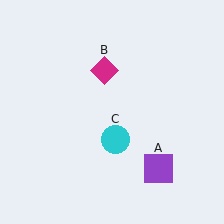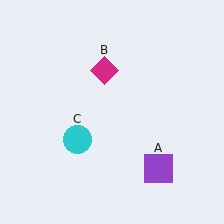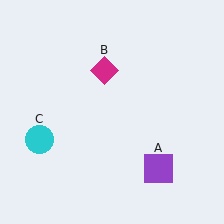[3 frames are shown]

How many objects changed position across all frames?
1 object changed position: cyan circle (object C).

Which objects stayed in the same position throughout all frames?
Purple square (object A) and magenta diamond (object B) remained stationary.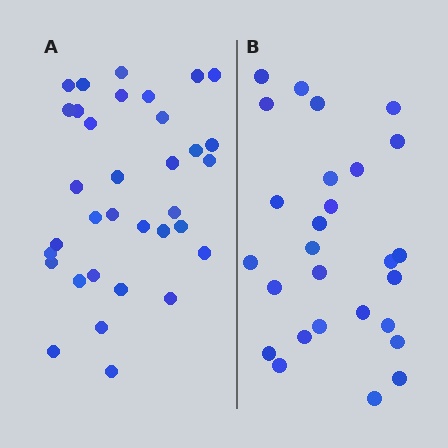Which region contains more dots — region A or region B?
Region A (the left region) has more dots.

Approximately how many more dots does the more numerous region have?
Region A has roughly 8 or so more dots than region B.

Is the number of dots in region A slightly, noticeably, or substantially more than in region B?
Region A has noticeably more, but not dramatically so. The ratio is roughly 1.3 to 1.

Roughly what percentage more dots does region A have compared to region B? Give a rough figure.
About 25% more.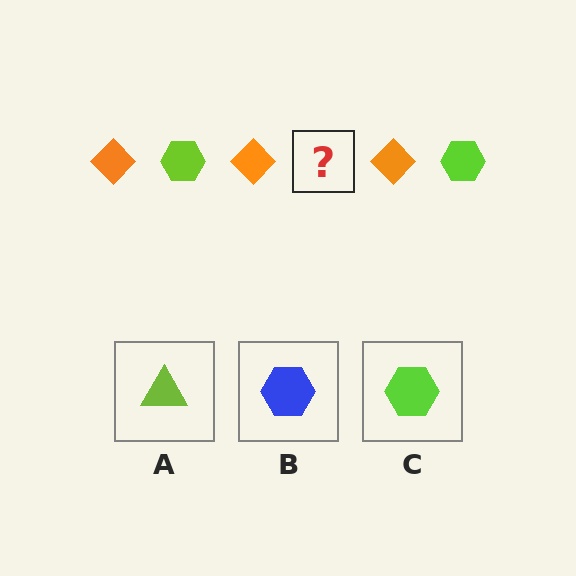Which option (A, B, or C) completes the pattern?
C.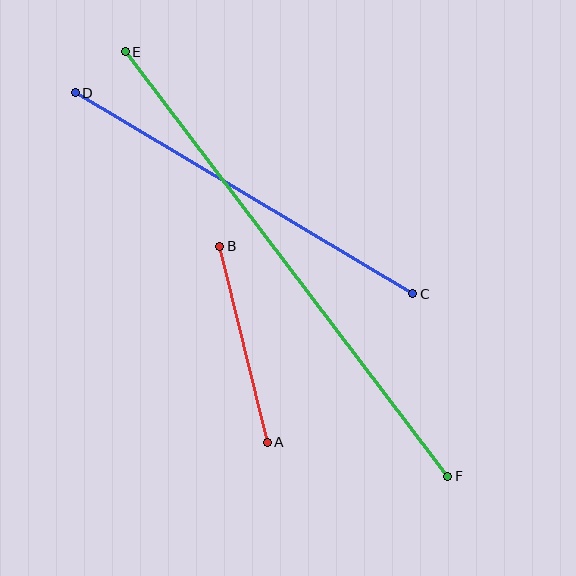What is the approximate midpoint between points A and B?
The midpoint is at approximately (244, 344) pixels.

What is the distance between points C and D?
The distance is approximately 393 pixels.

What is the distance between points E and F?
The distance is approximately 533 pixels.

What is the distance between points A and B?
The distance is approximately 202 pixels.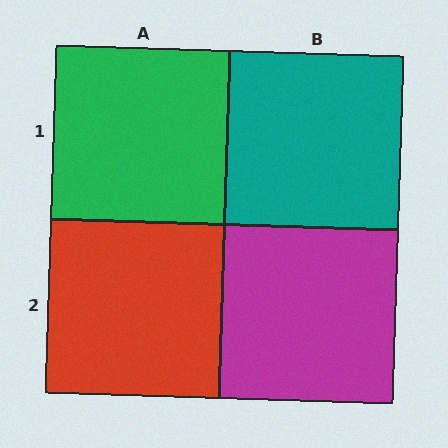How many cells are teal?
1 cell is teal.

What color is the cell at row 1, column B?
Teal.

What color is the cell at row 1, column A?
Green.